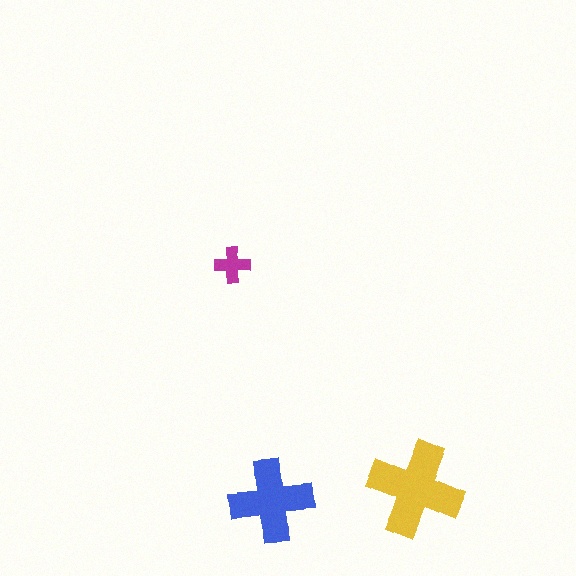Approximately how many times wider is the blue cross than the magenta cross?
About 2.5 times wider.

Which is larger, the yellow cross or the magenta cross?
The yellow one.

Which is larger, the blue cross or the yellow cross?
The yellow one.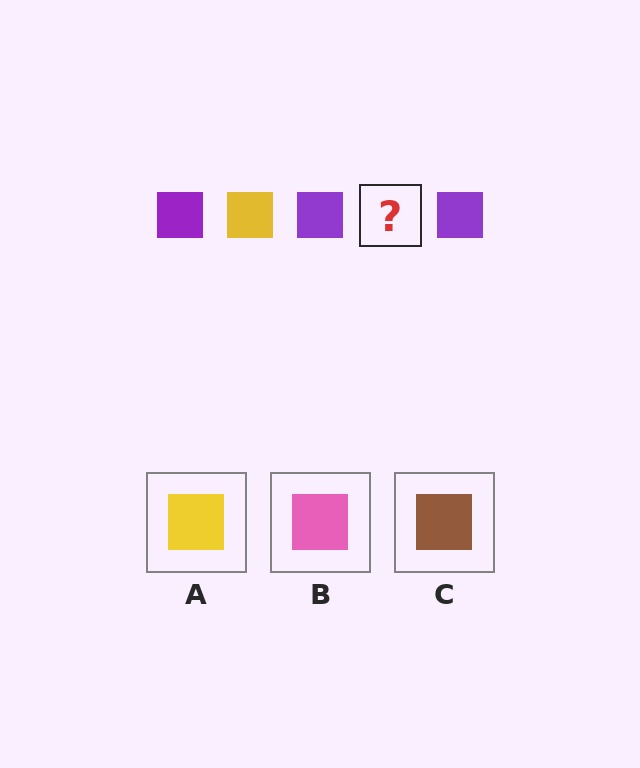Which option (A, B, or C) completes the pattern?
A.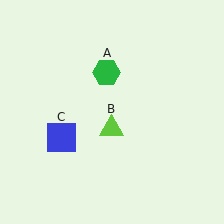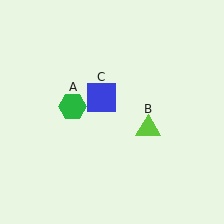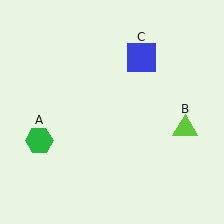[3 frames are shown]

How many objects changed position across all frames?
3 objects changed position: green hexagon (object A), lime triangle (object B), blue square (object C).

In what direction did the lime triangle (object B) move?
The lime triangle (object B) moved right.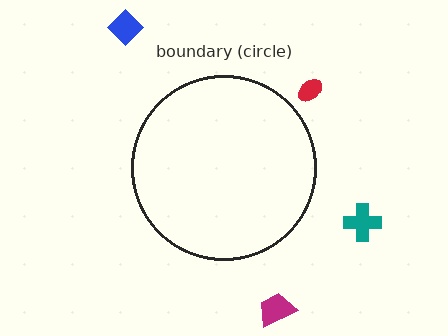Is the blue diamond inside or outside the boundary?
Outside.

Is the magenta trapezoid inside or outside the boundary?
Outside.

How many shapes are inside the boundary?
0 inside, 4 outside.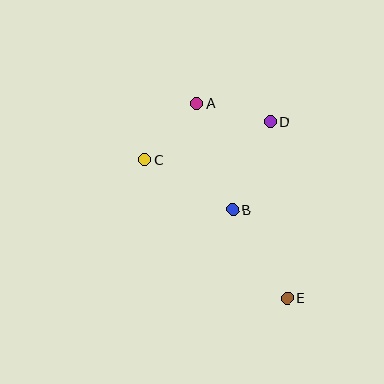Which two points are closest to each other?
Points A and D are closest to each other.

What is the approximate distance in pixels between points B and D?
The distance between B and D is approximately 96 pixels.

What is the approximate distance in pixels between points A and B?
The distance between A and B is approximately 112 pixels.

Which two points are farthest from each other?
Points A and E are farthest from each other.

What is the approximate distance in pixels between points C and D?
The distance between C and D is approximately 131 pixels.